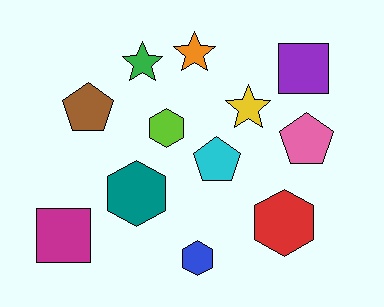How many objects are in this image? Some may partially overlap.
There are 12 objects.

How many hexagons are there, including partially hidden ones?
There are 4 hexagons.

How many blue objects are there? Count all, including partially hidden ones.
There is 1 blue object.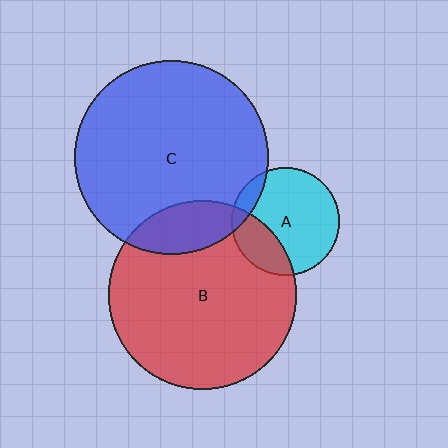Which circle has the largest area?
Circle C (blue).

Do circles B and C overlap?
Yes.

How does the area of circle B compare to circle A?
Approximately 3.0 times.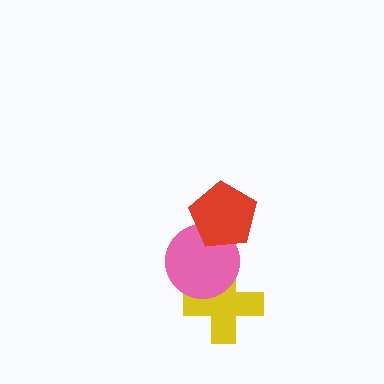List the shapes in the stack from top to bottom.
From top to bottom: the red pentagon, the pink circle, the yellow cross.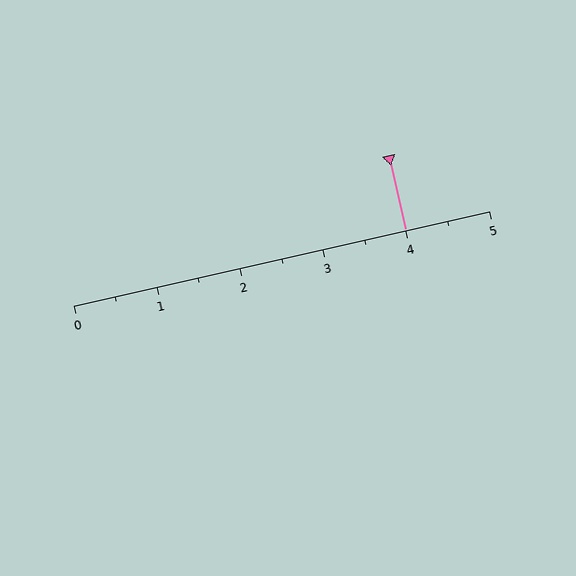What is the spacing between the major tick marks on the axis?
The major ticks are spaced 1 apart.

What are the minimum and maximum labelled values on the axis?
The axis runs from 0 to 5.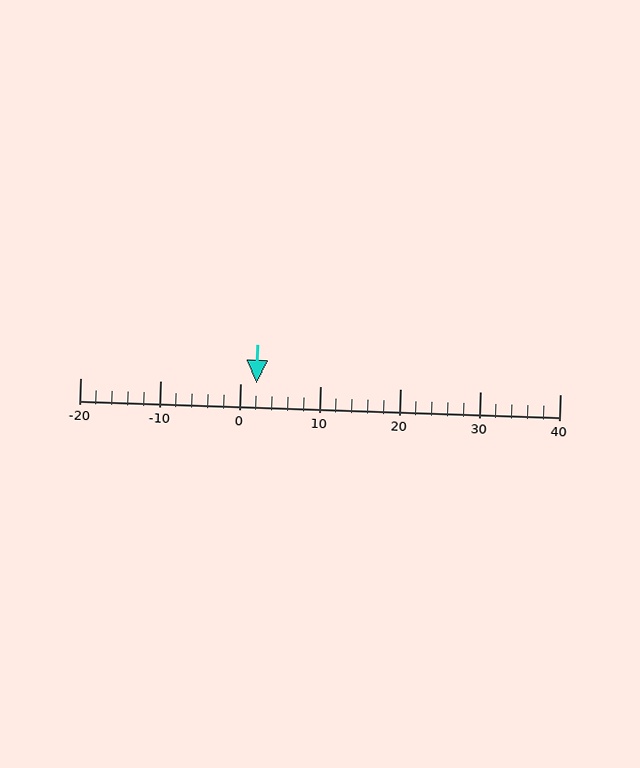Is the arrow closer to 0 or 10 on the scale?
The arrow is closer to 0.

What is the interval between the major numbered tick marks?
The major tick marks are spaced 10 units apart.